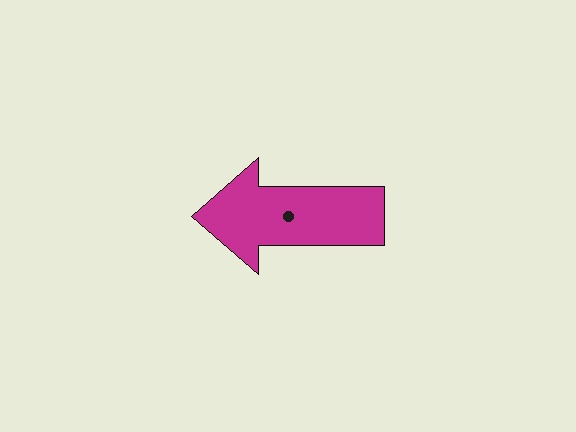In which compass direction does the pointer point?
West.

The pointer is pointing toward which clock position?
Roughly 9 o'clock.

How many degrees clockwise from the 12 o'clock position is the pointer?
Approximately 270 degrees.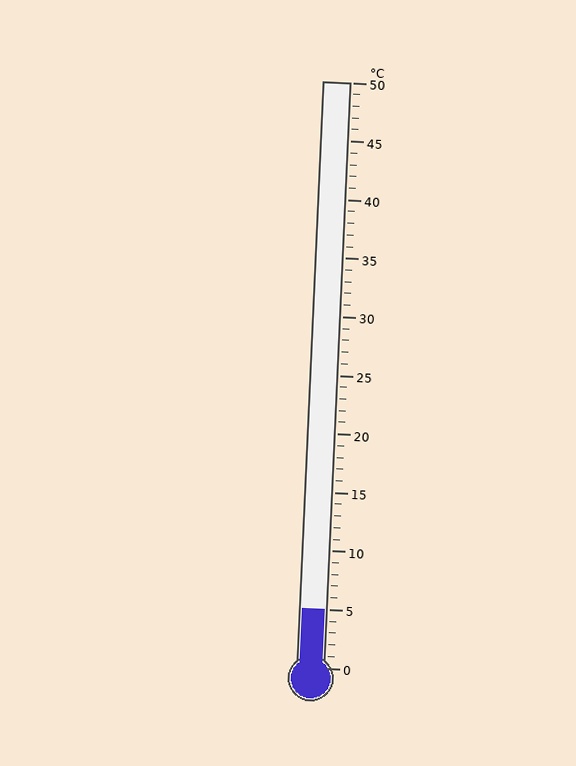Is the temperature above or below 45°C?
The temperature is below 45°C.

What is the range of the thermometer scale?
The thermometer scale ranges from 0°C to 50°C.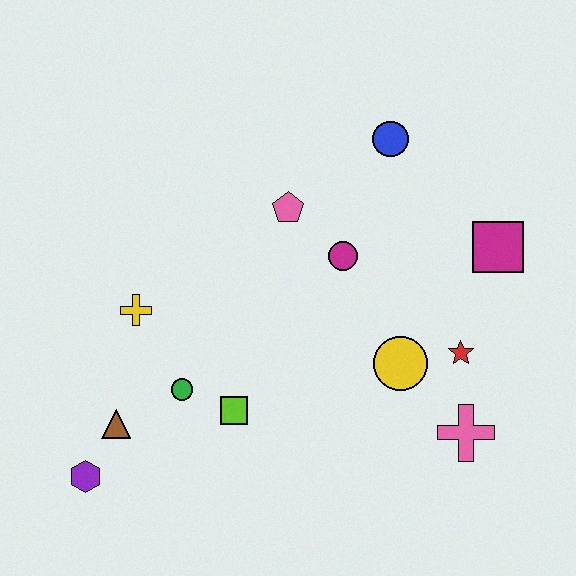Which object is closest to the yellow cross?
The green circle is closest to the yellow cross.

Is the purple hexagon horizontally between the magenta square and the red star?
No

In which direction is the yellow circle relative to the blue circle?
The yellow circle is below the blue circle.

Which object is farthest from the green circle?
The magenta square is farthest from the green circle.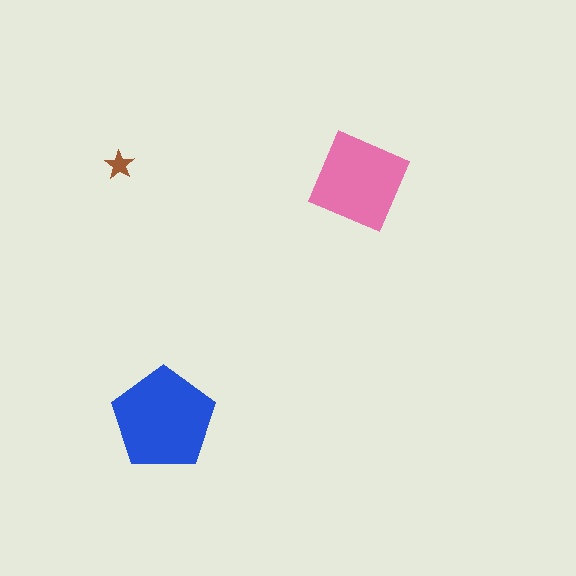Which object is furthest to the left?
The brown star is leftmost.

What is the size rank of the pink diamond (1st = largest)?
2nd.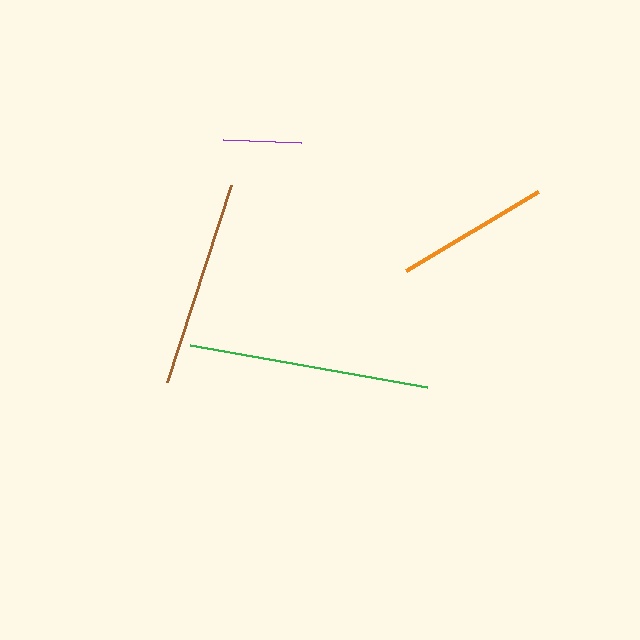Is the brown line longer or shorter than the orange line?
The brown line is longer than the orange line.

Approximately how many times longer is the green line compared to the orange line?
The green line is approximately 1.6 times the length of the orange line.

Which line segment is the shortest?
The purple line is the shortest at approximately 78 pixels.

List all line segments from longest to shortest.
From longest to shortest: green, brown, orange, purple.